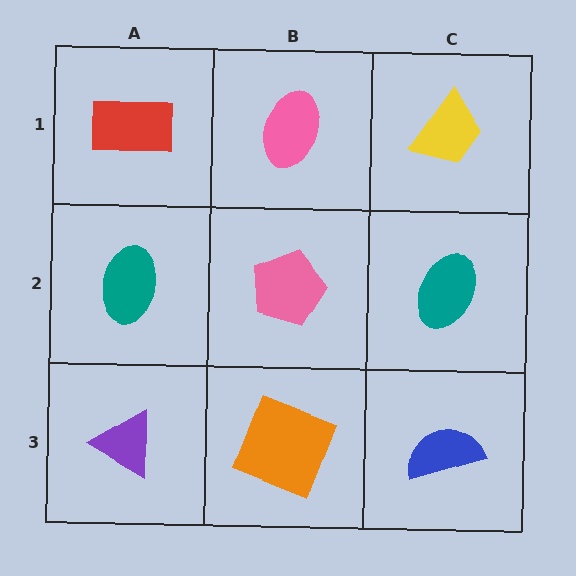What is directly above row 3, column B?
A pink pentagon.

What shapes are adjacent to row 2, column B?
A pink ellipse (row 1, column B), an orange square (row 3, column B), a teal ellipse (row 2, column A), a teal ellipse (row 2, column C).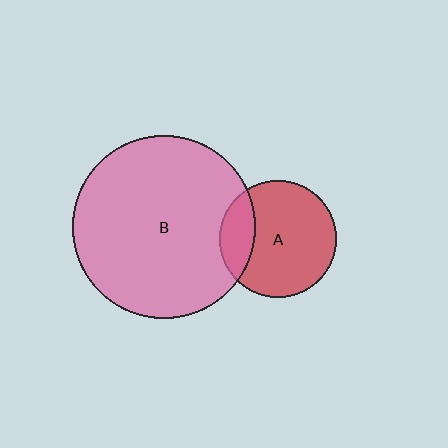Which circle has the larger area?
Circle B (pink).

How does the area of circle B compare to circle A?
Approximately 2.5 times.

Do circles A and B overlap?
Yes.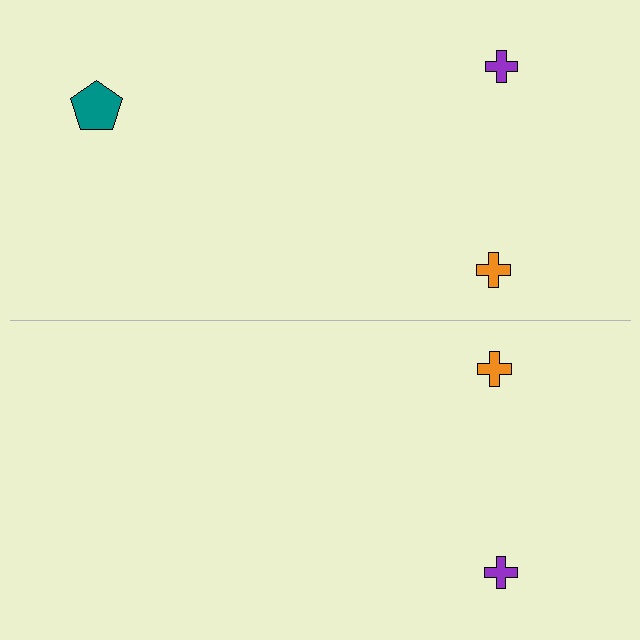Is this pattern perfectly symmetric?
No, the pattern is not perfectly symmetric. A teal pentagon is missing from the bottom side.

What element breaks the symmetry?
A teal pentagon is missing from the bottom side.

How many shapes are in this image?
There are 5 shapes in this image.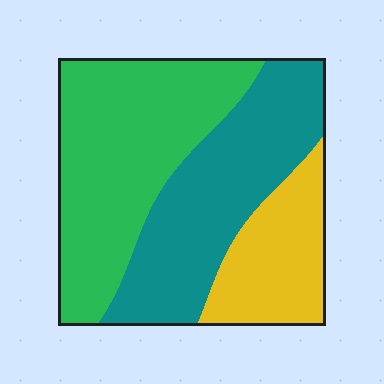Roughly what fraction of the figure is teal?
Teal covers about 35% of the figure.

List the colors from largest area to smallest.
From largest to smallest: green, teal, yellow.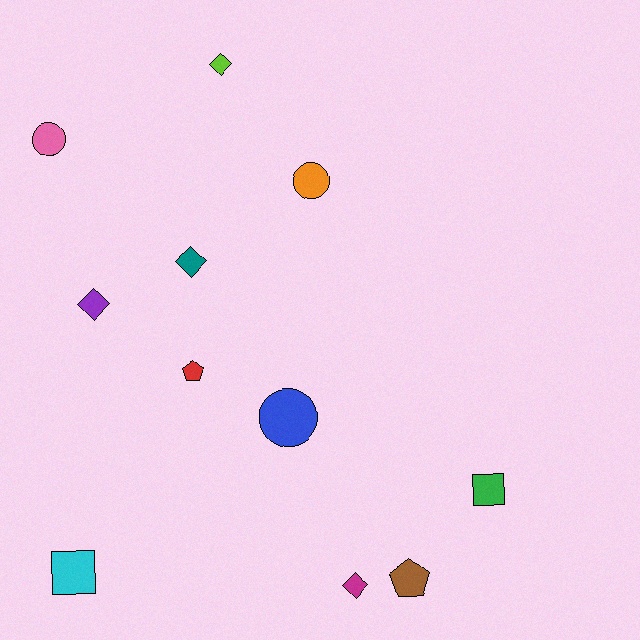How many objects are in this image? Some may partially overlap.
There are 11 objects.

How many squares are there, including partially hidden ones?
There are 2 squares.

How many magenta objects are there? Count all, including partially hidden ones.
There is 1 magenta object.